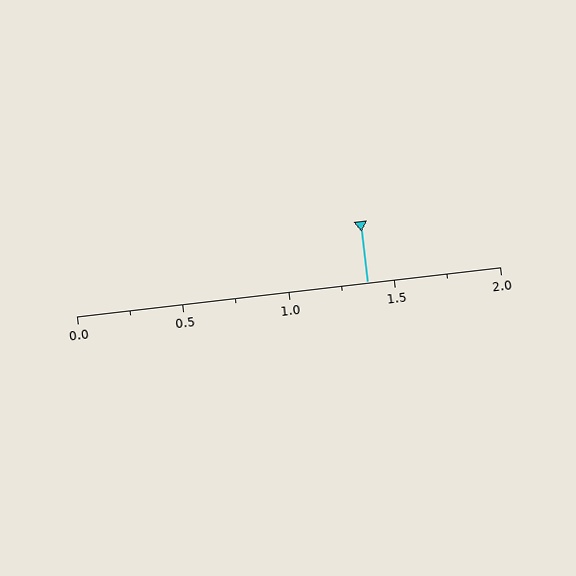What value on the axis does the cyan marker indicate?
The marker indicates approximately 1.38.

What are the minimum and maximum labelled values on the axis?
The axis runs from 0.0 to 2.0.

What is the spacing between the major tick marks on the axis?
The major ticks are spaced 0.5 apart.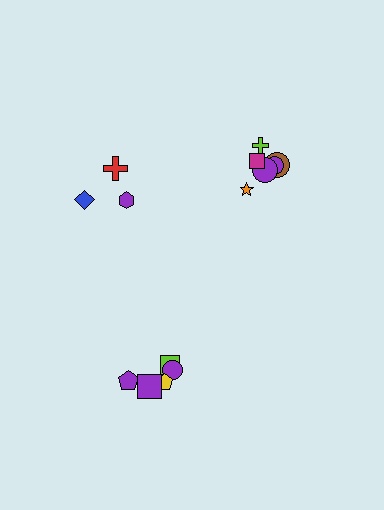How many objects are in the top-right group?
There are 6 objects.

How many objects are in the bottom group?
There are 5 objects.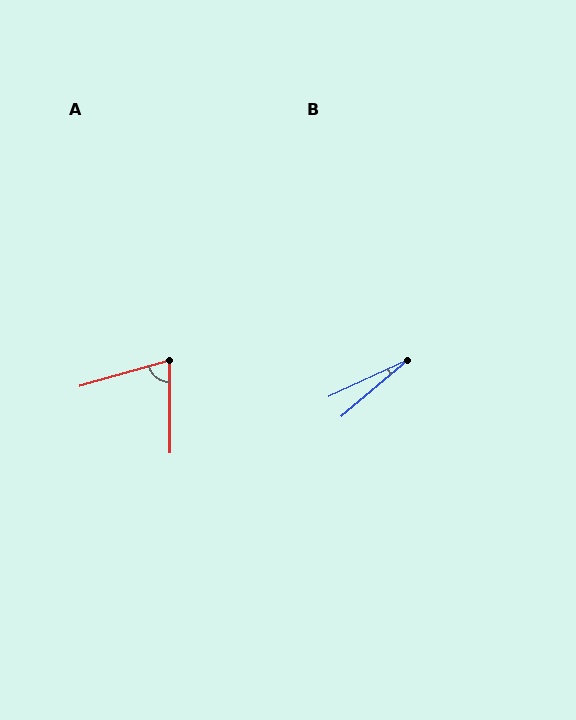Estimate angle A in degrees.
Approximately 75 degrees.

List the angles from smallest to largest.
B (15°), A (75°).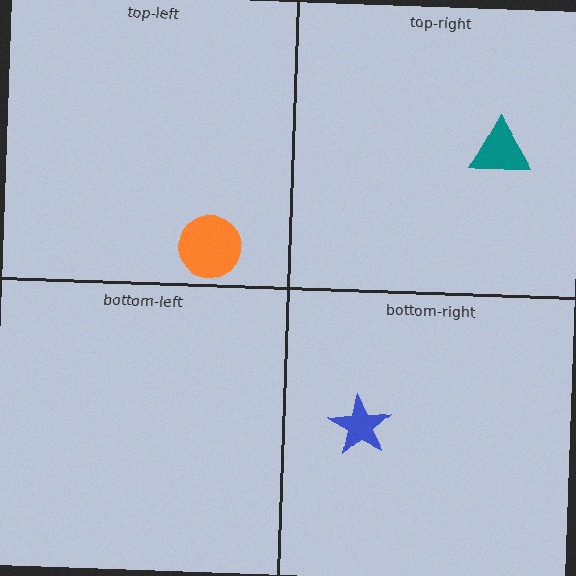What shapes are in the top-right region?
The teal triangle.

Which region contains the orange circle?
The top-left region.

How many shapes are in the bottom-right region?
1.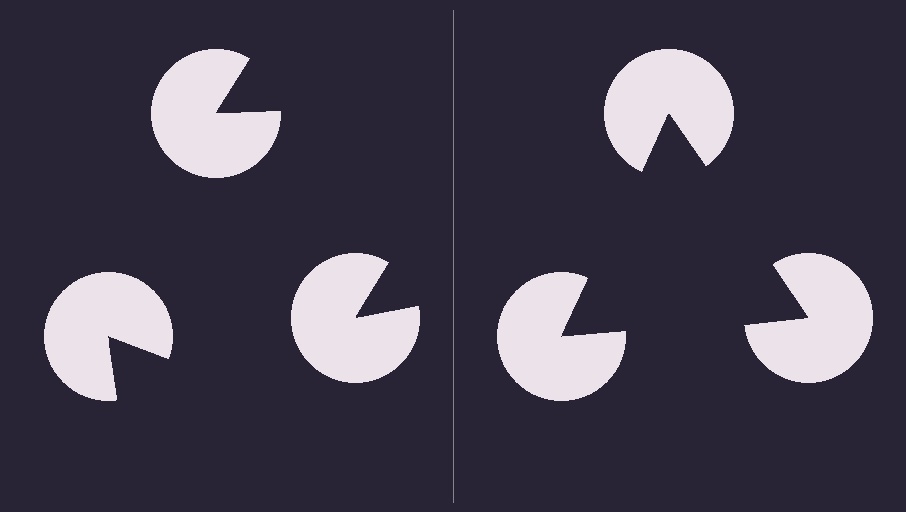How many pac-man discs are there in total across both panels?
6 — 3 on each side.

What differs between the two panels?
The pac-man discs are positioned identically on both sides; only the wedge orientations differ. On the right they align to a triangle; on the left they are misaligned.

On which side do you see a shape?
An illusory triangle appears on the right side. On the left side the wedge cuts are rotated, so no coherent shape forms.